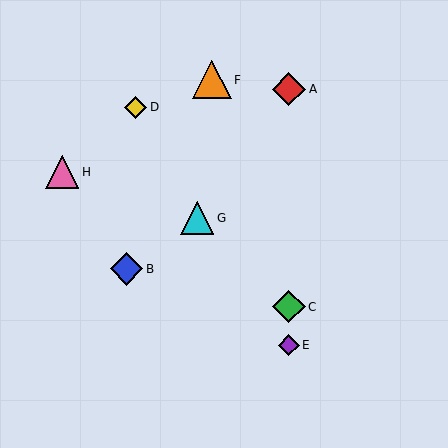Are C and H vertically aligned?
No, C is at x≈289 and H is at x≈62.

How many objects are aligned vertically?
3 objects (A, C, E) are aligned vertically.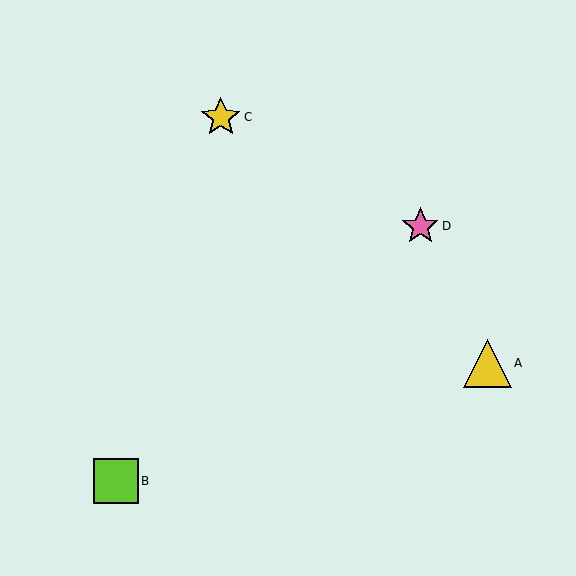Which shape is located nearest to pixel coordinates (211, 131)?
The yellow star (labeled C) at (221, 117) is nearest to that location.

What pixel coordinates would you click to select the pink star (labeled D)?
Click at (420, 226) to select the pink star D.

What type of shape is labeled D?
Shape D is a pink star.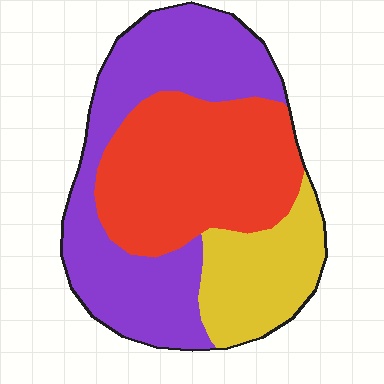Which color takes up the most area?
Purple, at roughly 45%.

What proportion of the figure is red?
Red covers roughly 40% of the figure.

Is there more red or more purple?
Purple.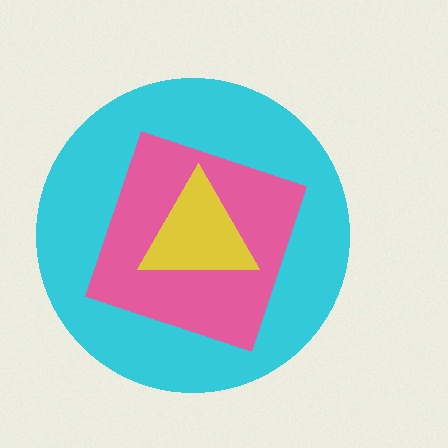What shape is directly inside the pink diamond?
The yellow triangle.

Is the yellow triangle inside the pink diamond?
Yes.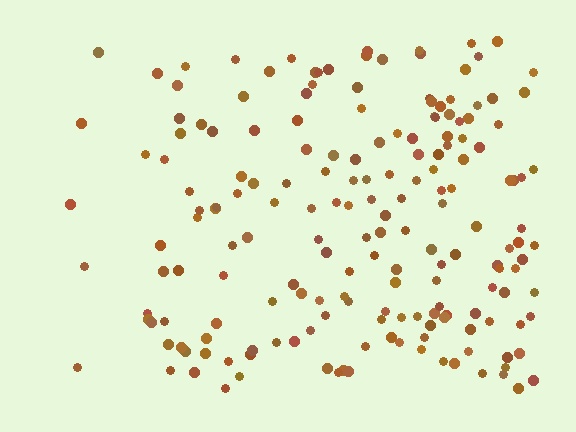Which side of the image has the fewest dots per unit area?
The left.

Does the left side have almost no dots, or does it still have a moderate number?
Still a moderate number, just noticeably fewer than the right.